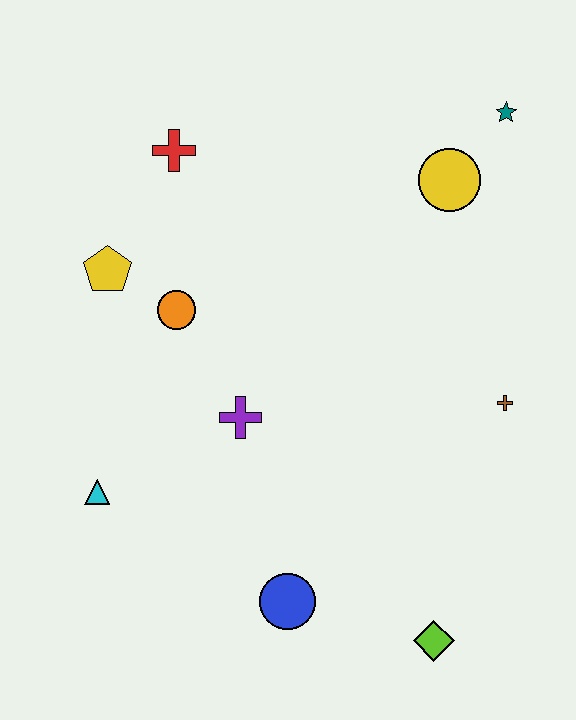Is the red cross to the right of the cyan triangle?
Yes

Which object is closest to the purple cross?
The orange circle is closest to the purple cross.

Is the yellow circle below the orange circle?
No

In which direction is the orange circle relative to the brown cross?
The orange circle is to the left of the brown cross.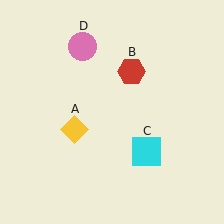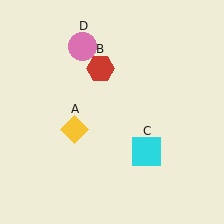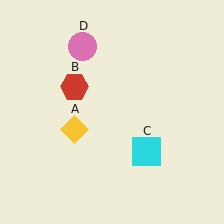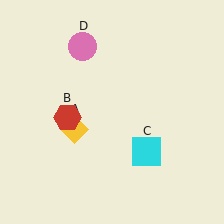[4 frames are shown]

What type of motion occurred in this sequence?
The red hexagon (object B) rotated counterclockwise around the center of the scene.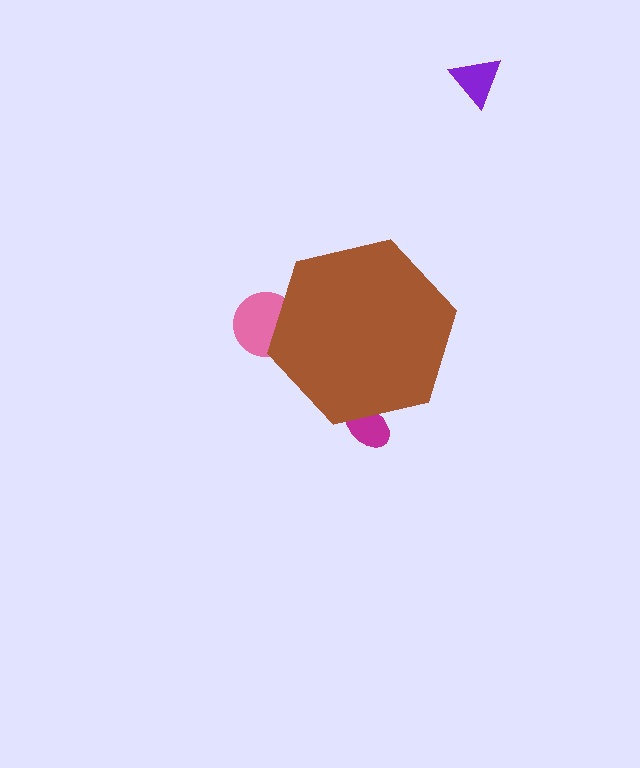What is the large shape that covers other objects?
A brown hexagon.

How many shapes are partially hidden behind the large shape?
2 shapes are partially hidden.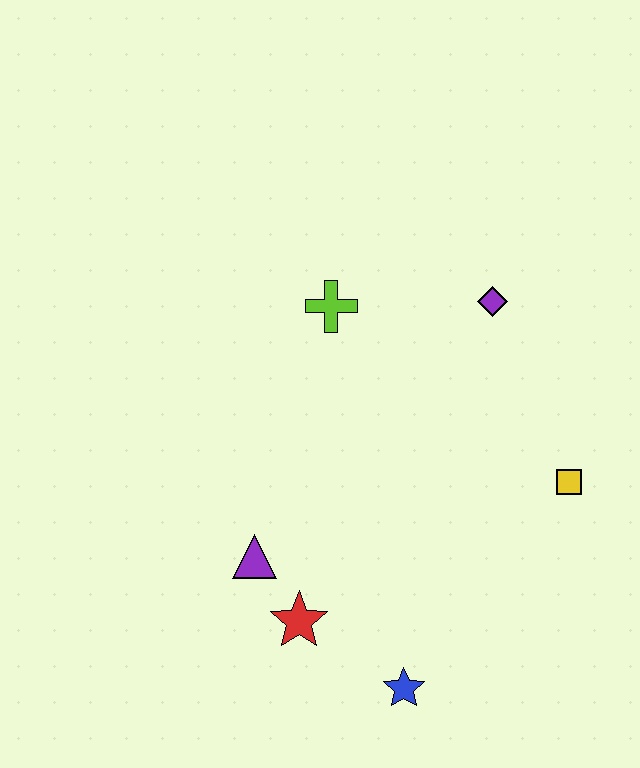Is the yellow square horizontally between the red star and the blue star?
No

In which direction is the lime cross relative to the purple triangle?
The lime cross is above the purple triangle.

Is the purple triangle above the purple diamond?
No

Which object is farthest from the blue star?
The purple diamond is farthest from the blue star.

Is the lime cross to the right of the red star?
Yes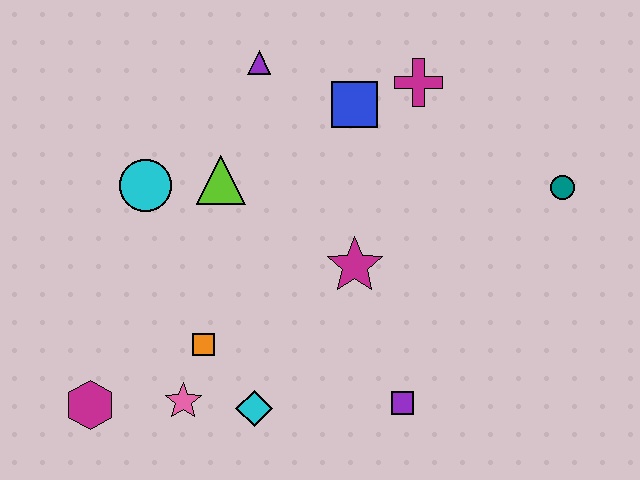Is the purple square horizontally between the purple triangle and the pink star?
No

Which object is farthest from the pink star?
The teal circle is farthest from the pink star.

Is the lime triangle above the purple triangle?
No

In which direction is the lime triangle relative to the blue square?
The lime triangle is to the left of the blue square.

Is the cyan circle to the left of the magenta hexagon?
No